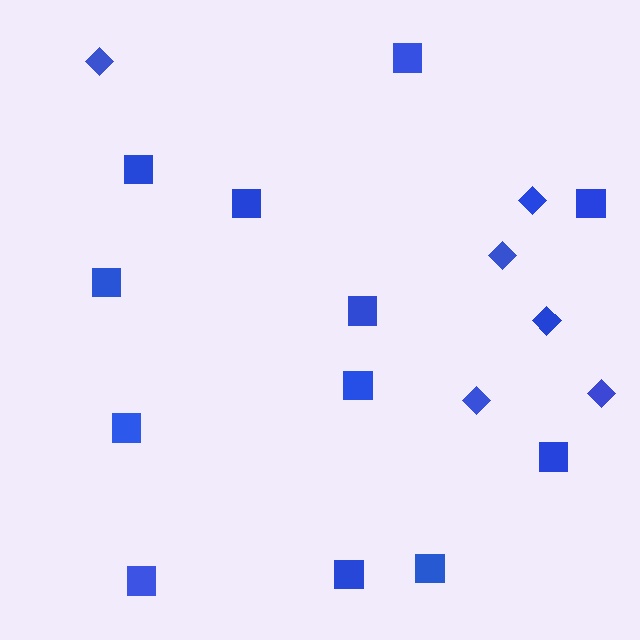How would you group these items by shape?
There are 2 groups: one group of squares (12) and one group of diamonds (6).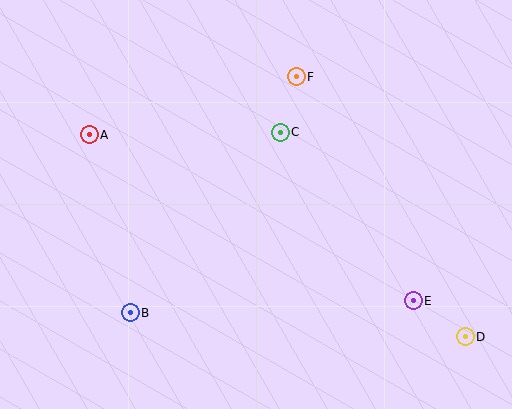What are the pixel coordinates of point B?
Point B is at (130, 313).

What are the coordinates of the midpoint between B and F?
The midpoint between B and F is at (213, 195).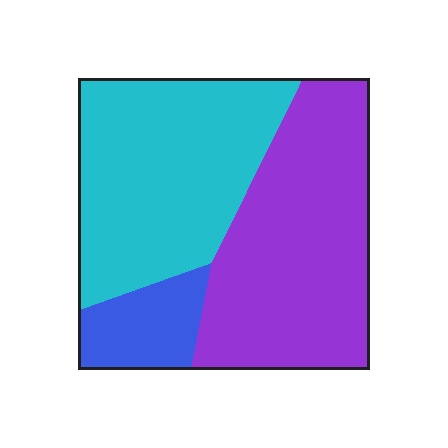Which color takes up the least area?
Blue, at roughly 10%.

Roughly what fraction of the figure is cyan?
Cyan takes up about two fifths (2/5) of the figure.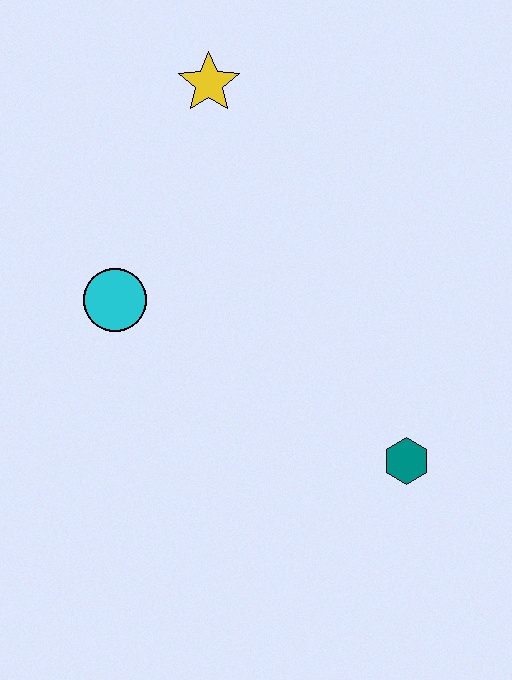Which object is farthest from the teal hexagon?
The yellow star is farthest from the teal hexagon.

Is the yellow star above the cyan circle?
Yes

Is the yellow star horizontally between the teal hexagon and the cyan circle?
Yes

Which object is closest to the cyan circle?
The yellow star is closest to the cyan circle.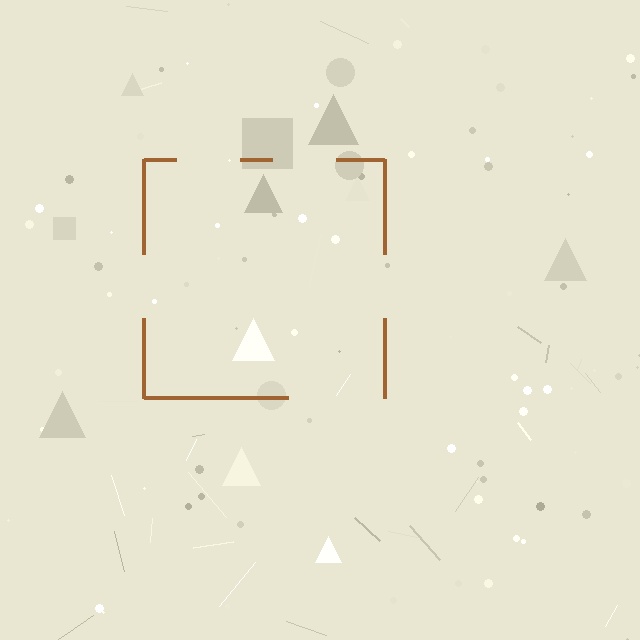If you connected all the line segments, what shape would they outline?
They would outline a square.